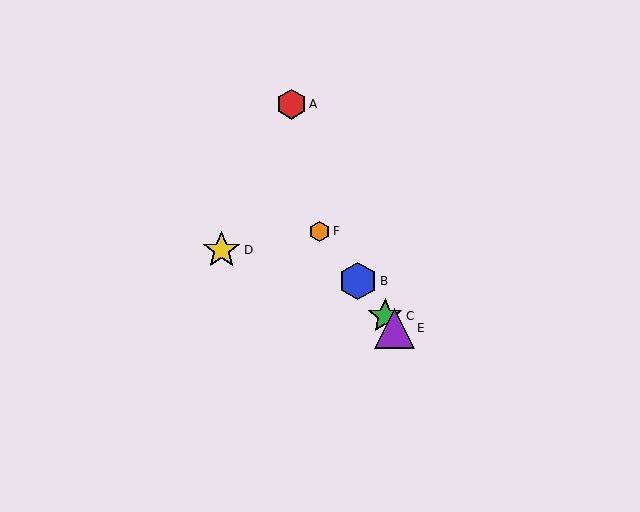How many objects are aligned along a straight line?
4 objects (B, C, E, F) are aligned along a straight line.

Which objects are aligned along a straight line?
Objects B, C, E, F are aligned along a straight line.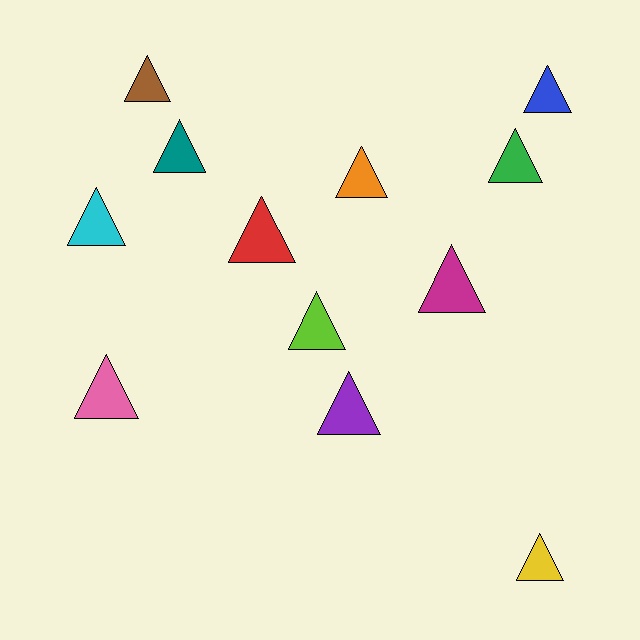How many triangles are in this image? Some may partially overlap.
There are 12 triangles.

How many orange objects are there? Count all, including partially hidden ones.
There is 1 orange object.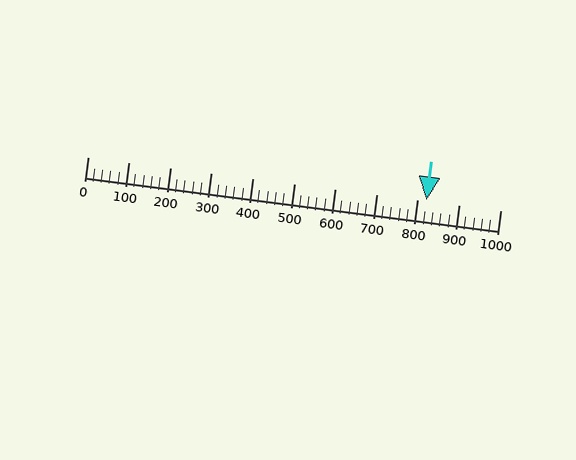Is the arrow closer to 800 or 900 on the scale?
The arrow is closer to 800.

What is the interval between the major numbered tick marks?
The major tick marks are spaced 100 units apart.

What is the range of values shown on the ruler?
The ruler shows values from 0 to 1000.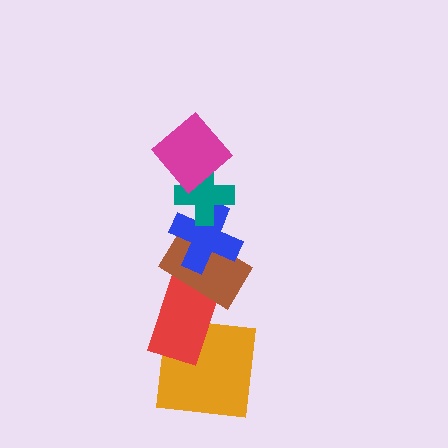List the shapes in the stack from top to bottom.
From top to bottom: the magenta diamond, the teal cross, the blue cross, the brown rectangle, the red rectangle, the orange square.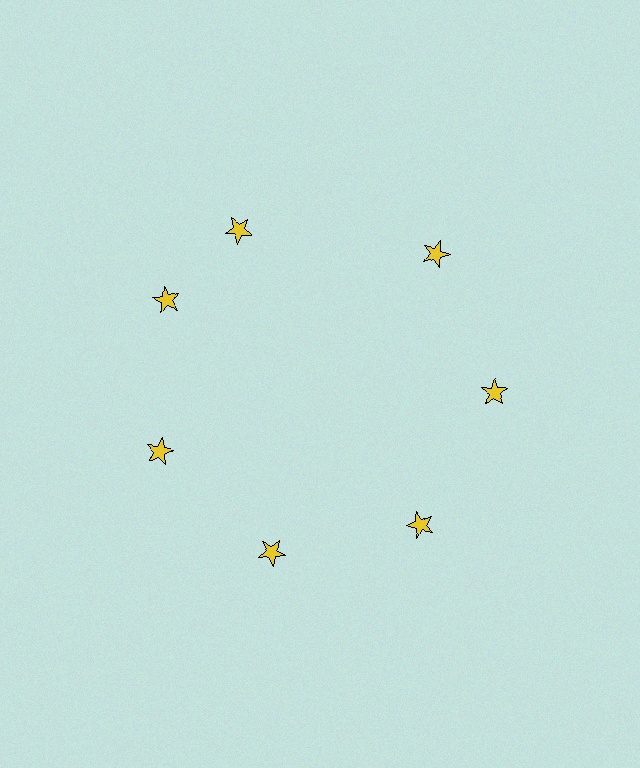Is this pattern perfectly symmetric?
No. The 7 yellow stars are arranged in a ring, but one element near the 12 o'clock position is rotated out of alignment along the ring, breaking the 7-fold rotational symmetry.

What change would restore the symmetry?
The symmetry would be restored by rotating it back into even spacing with its neighbors so that all 7 stars sit at equal angles and equal distance from the center.